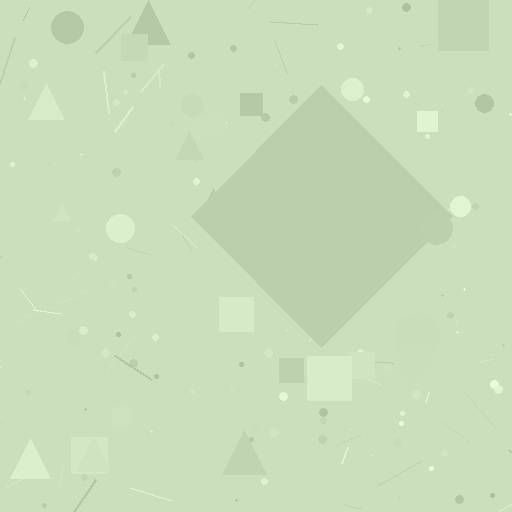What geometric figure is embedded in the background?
A diamond is embedded in the background.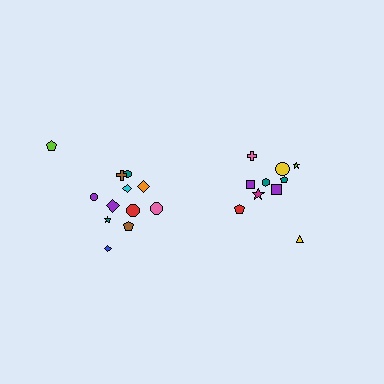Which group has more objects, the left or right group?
The left group.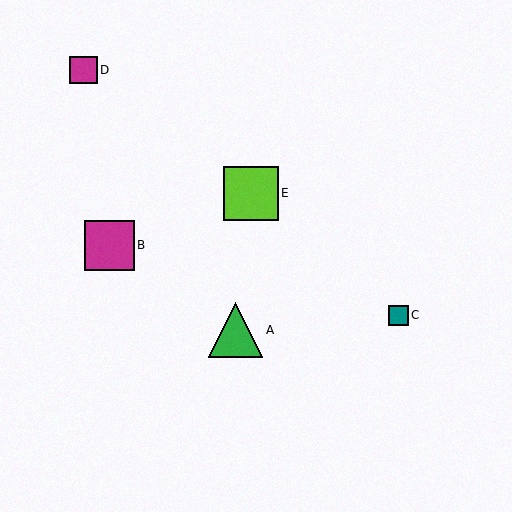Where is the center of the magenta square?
The center of the magenta square is at (109, 245).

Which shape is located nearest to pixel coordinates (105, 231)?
The magenta square (labeled B) at (109, 245) is nearest to that location.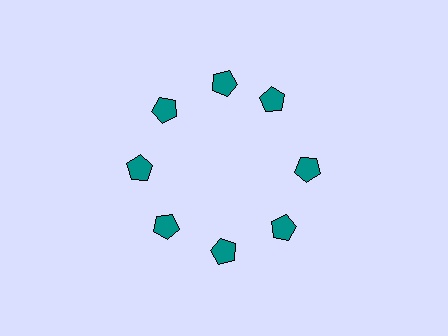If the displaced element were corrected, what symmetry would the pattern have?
It would have 8-fold rotational symmetry — the pattern would map onto itself every 45 degrees.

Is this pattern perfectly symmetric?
No. The 8 teal pentagons are arranged in a ring, but one element near the 2 o'clock position is rotated out of alignment along the ring, breaking the 8-fold rotational symmetry.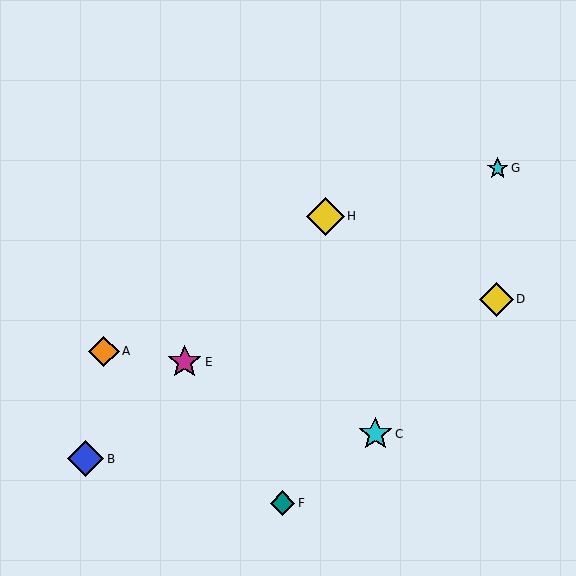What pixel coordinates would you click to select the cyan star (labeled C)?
Click at (375, 434) to select the cyan star C.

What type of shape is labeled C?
Shape C is a cyan star.